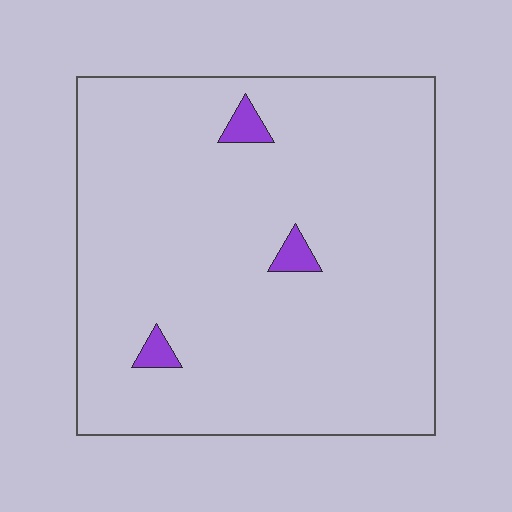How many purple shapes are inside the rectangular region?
3.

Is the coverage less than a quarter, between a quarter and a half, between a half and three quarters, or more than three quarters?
Less than a quarter.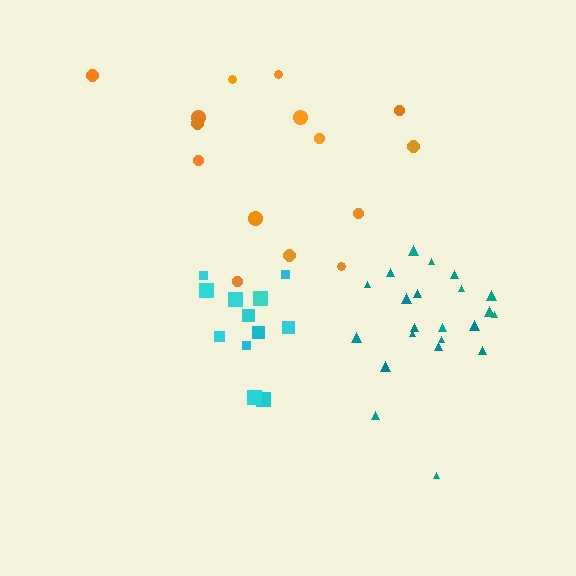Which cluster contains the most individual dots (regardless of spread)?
Teal (22).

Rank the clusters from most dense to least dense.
cyan, teal, orange.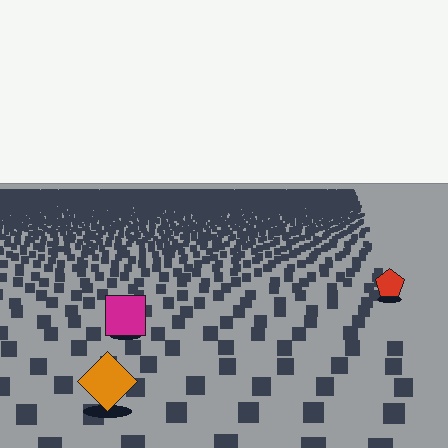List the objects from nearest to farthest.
From nearest to farthest: the orange diamond, the magenta square, the red pentagon.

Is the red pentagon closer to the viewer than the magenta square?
No. The magenta square is closer — you can tell from the texture gradient: the ground texture is coarser near it.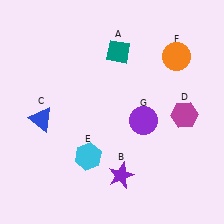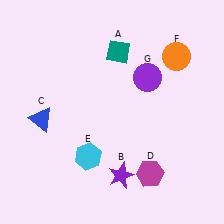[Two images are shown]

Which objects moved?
The objects that moved are: the magenta hexagon (D), the purple circle (G).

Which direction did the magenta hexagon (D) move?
The magenta hexagon (D) moved down.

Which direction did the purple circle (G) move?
The purple circle (G) moved up.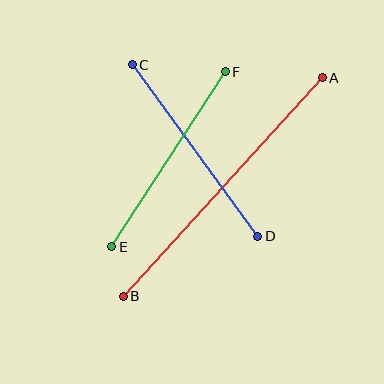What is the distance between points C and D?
The distance is approximately 213 pixels.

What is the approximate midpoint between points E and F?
The midpoint is at approximately (168, 159) pixels.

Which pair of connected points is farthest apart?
Points A and B are farthest apart.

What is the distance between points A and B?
The distance is approximately 295 pixels.